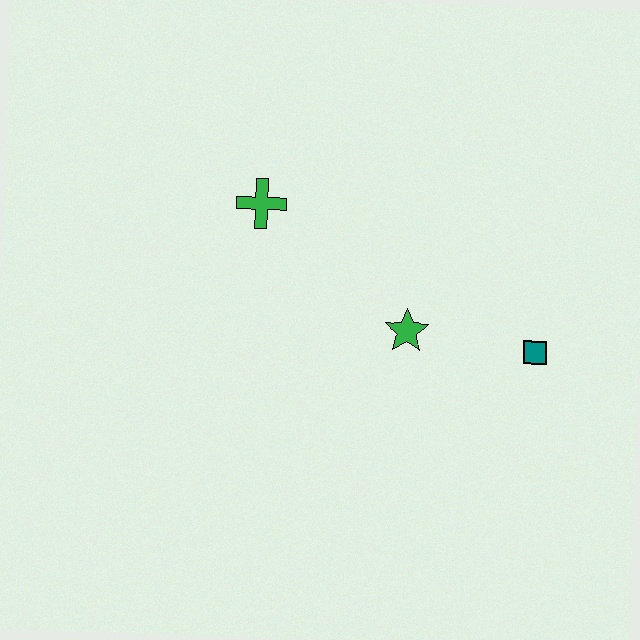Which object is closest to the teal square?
The green star is closest to the teal square.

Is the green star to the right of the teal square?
No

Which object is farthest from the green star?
The green cross is farthest from the green star.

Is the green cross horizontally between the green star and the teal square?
No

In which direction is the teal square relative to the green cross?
The teal square is to the right of the green cross.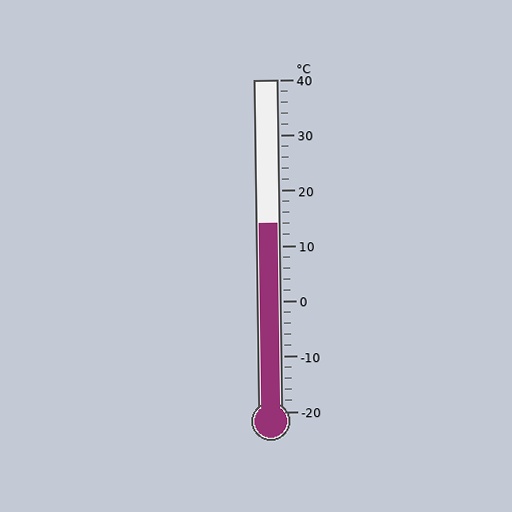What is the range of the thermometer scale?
The thermometer scale ranges from -20°C to 40°C.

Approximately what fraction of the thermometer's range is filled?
The thermometer is filled to approximately 55% of its range.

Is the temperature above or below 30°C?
The temperature is below 30°C.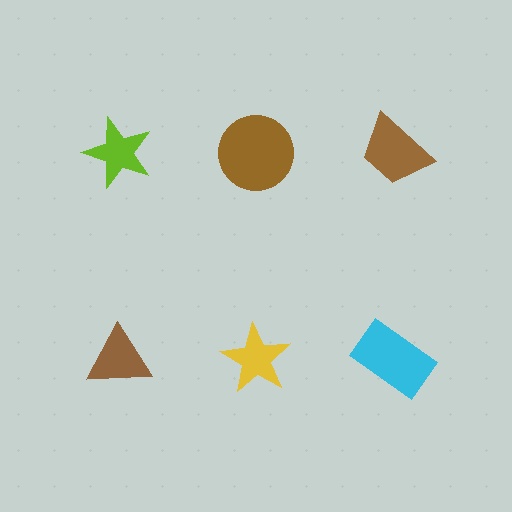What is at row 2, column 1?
A brown triangle.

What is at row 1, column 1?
A lime star.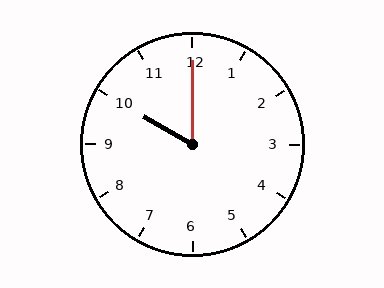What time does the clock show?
10:00.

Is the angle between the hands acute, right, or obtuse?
It is acute.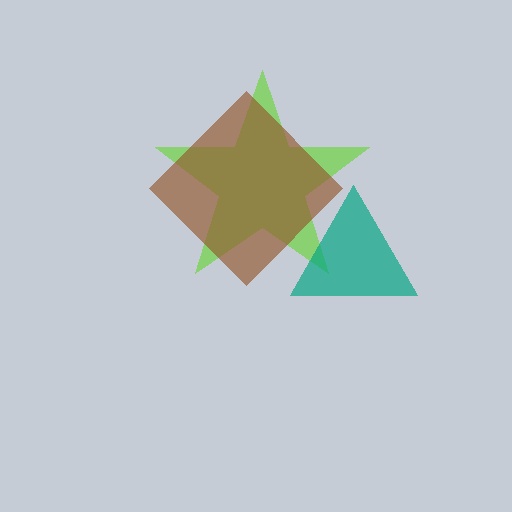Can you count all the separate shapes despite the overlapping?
Yes, there are 3 separate shapes.